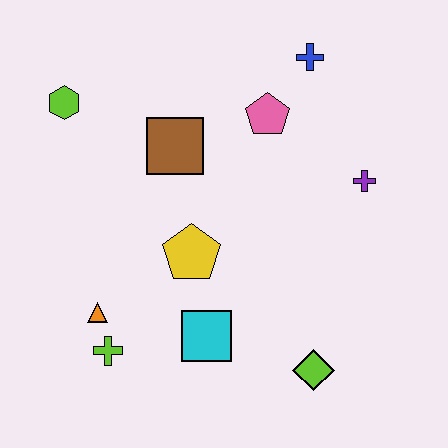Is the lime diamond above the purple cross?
No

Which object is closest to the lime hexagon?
The brown square is closest to the lime hexagon.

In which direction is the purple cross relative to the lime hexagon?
The purple cross is to the right of the lime hexagon.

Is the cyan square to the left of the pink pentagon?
Yes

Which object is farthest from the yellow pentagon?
The blue cross is farthest from the yellow pentagon.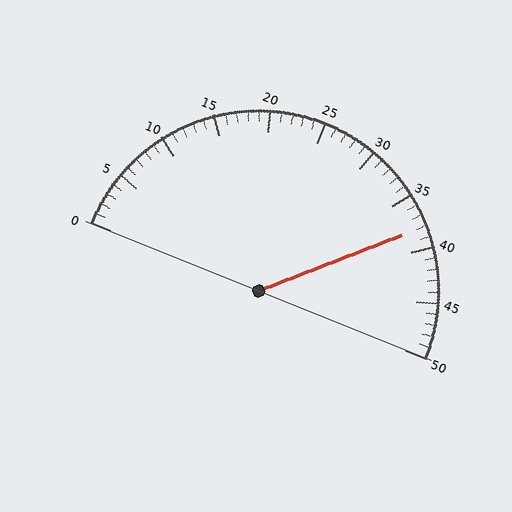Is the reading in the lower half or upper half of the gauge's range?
The reading is in the upper half of the range (0 to 50).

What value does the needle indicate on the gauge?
The needle indicates approximately 38.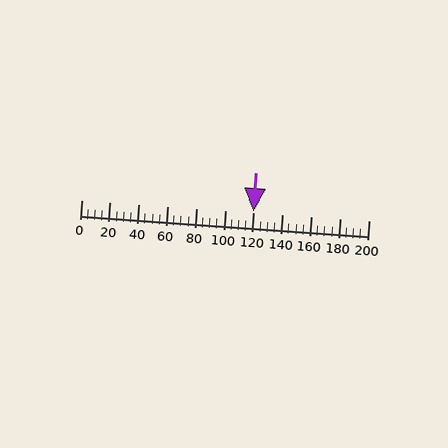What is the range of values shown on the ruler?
The ruler shows values from 0 to 200.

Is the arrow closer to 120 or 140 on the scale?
The arrow is closer to 120.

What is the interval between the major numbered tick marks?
The major tick marks are spaced 20 units apart.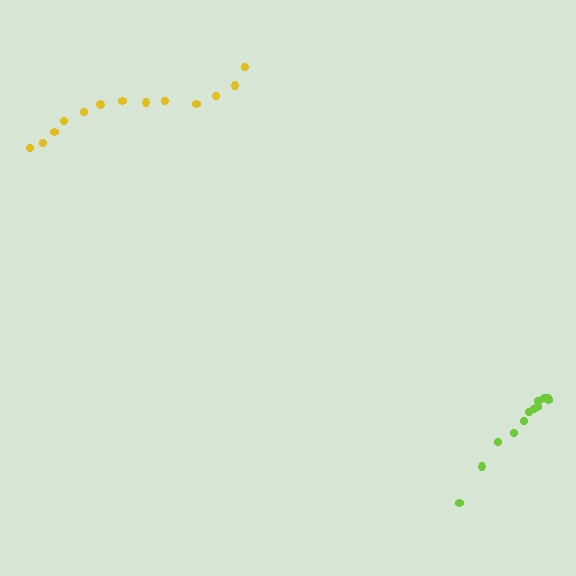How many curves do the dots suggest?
There are 2 distinct paths.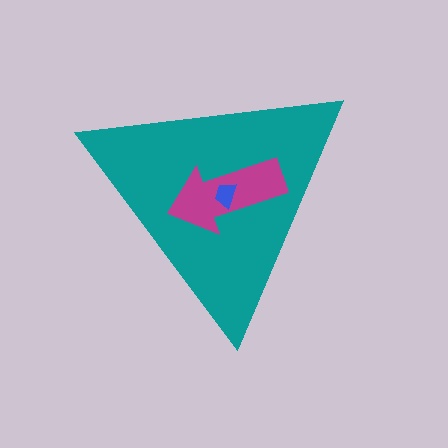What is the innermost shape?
The blue trapezoid.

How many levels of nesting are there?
3.